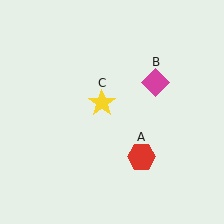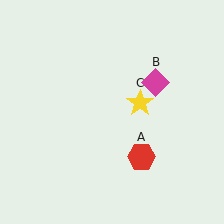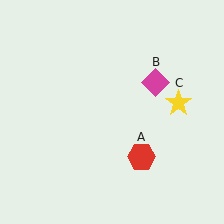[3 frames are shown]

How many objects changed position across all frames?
1 object changed position: yellow star (object C).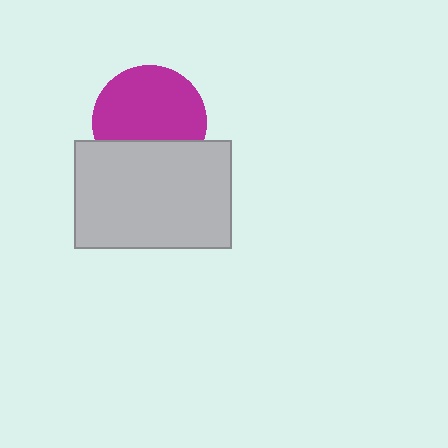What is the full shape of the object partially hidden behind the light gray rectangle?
The partially hidden object is a magenta circle.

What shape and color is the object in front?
The object in front is a light gray rectangle.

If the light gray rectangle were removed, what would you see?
You would see the complete magenta circle.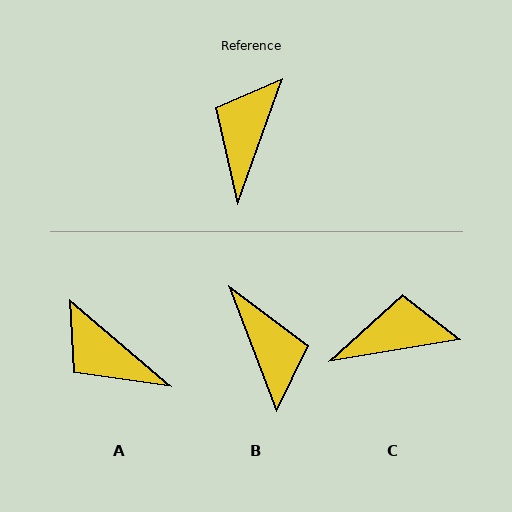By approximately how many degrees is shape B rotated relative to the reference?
Approximately 140 degrees clockwise.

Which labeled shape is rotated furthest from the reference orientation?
B, about 140 degrees away.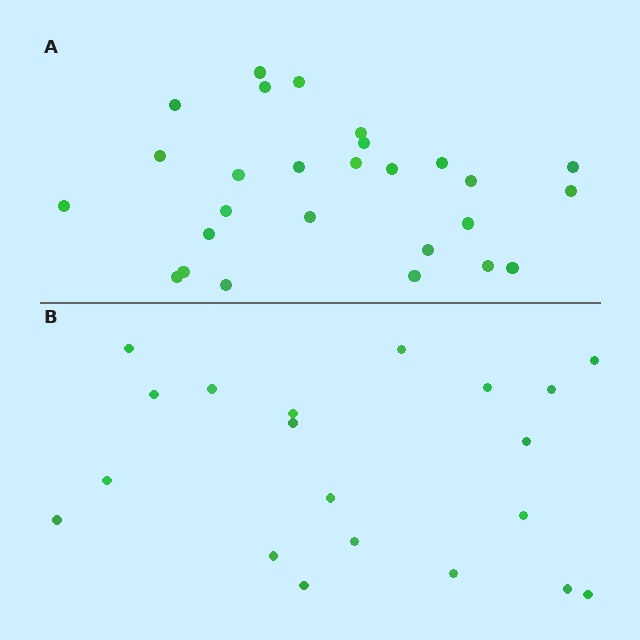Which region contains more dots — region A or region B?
Region A (the top region) has more dots.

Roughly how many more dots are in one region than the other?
Region A has roughly 8 or so more dots than region B.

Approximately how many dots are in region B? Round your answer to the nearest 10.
About 20 dots.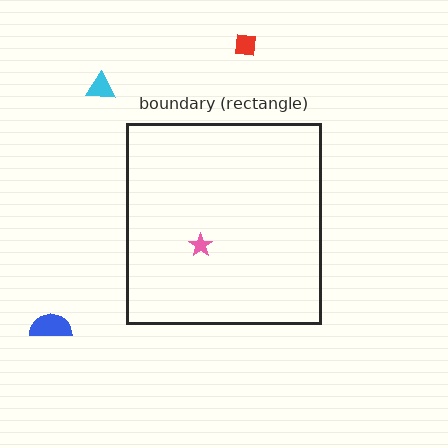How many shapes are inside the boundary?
1 inside, 3 outside.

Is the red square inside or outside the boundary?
Outside.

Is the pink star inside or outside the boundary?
Inside.